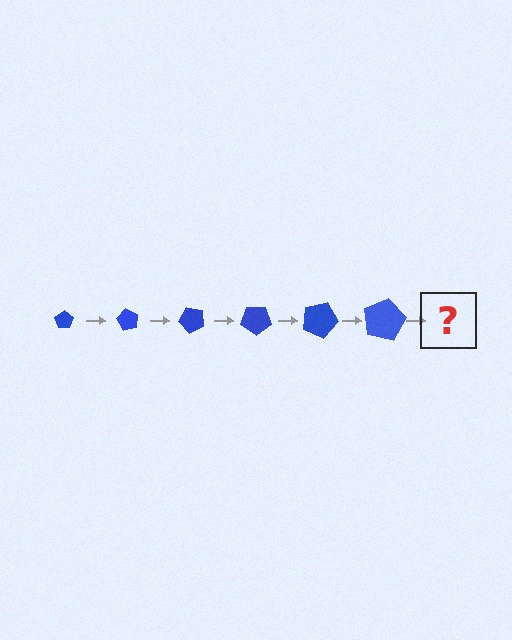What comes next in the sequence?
The next element should be a pentagon, larger than the previous one and rotated 360 degrees from the start.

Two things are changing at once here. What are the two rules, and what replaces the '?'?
The two rules are that the pentagon grows larger each step and it rotates 60 degrees each step. The '?' should be a pentagon, larger than the previous one and rotated 360 degrees from the start.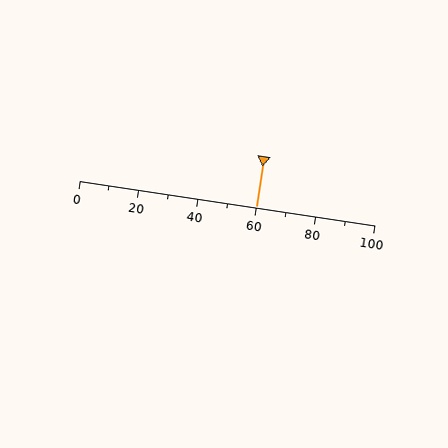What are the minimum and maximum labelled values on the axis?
The axis runs from 0 to 100.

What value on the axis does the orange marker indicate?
The marker indicates approximately 60.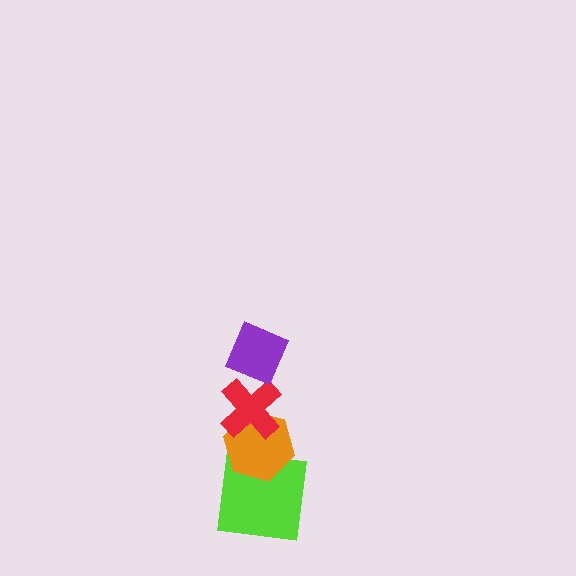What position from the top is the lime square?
The lime square is 4th from the top.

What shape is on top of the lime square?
The orange hexagon is on top of the lime square.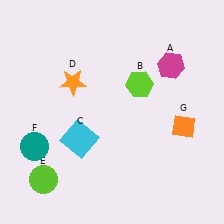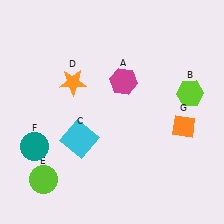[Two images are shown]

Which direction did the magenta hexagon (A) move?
The magenta hexagon (A) moved left.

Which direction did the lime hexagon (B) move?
The lime hexagon (B) moved right.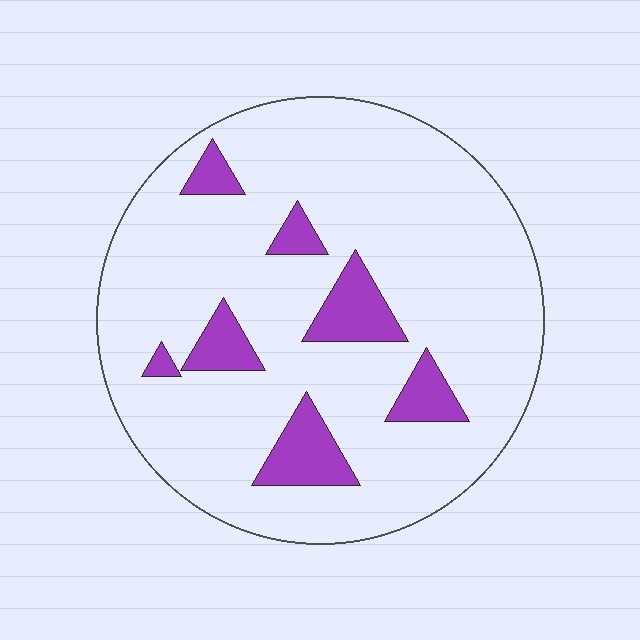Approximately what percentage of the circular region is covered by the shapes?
Approximately 15%.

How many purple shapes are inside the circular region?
7.